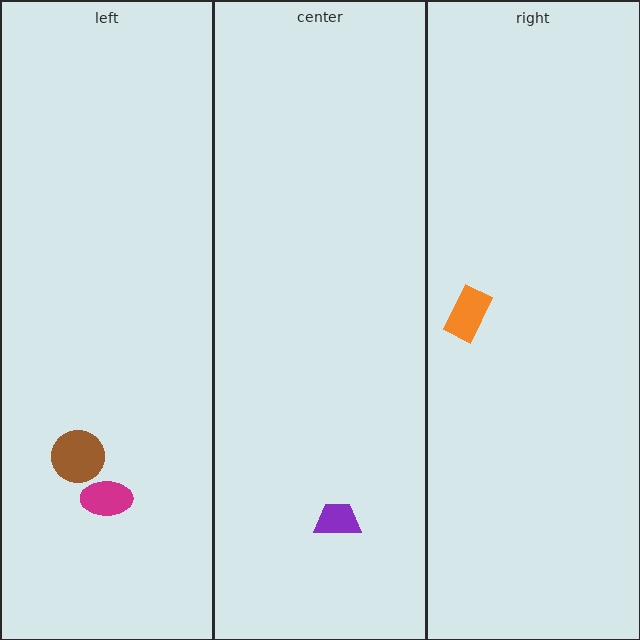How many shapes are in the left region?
2.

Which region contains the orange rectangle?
The right region.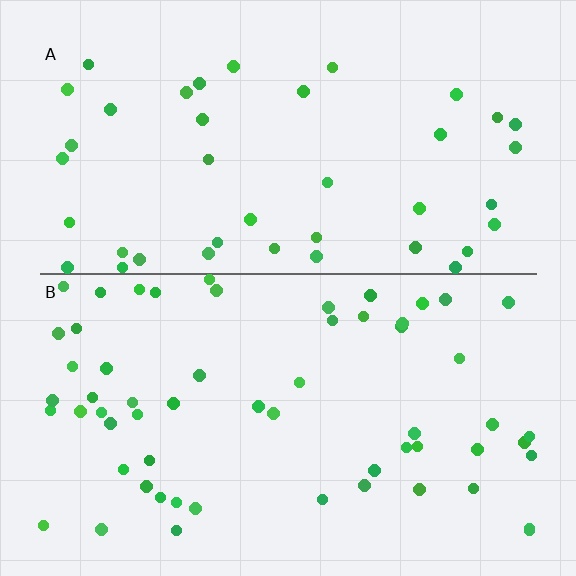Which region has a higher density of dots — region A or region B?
B (the bottom).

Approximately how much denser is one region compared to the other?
Approximately 1.4× — region B over region A.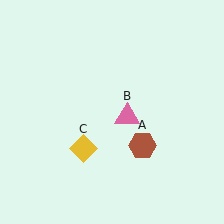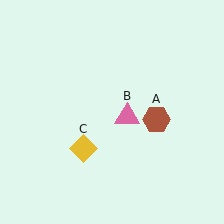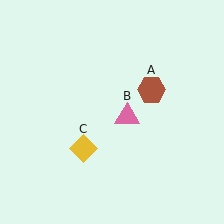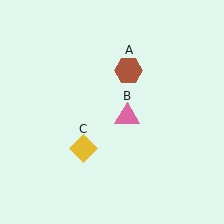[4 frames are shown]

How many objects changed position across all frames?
1 object changed position: brown hexagon (object A).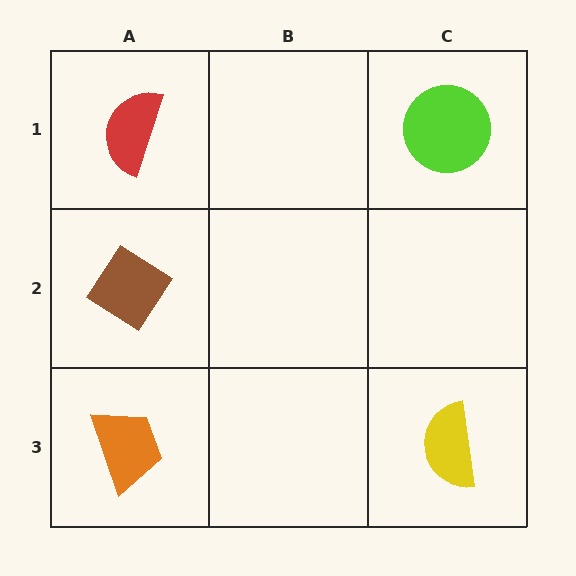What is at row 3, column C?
A yellow semicircle.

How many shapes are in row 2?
1 shape.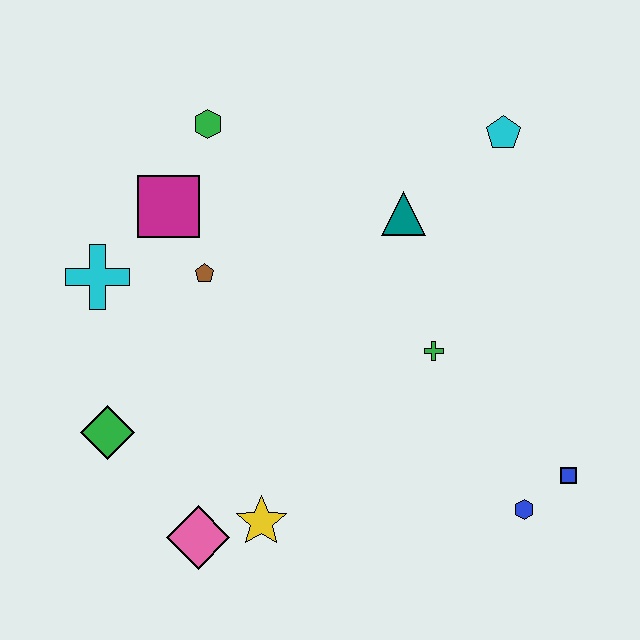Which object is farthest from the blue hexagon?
The green hexagon is farthest from the blue hexagon.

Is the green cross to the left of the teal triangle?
No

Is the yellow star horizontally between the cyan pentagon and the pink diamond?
Yes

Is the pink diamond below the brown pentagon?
Yes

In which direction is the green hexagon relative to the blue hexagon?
The green hexagon is above the blue hexagon.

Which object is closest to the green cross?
The teal triangle is closest to the green cross.